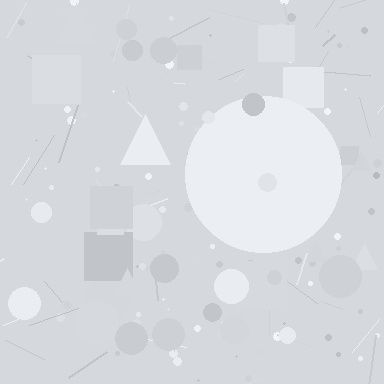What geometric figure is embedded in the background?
A circle is embedded in the background.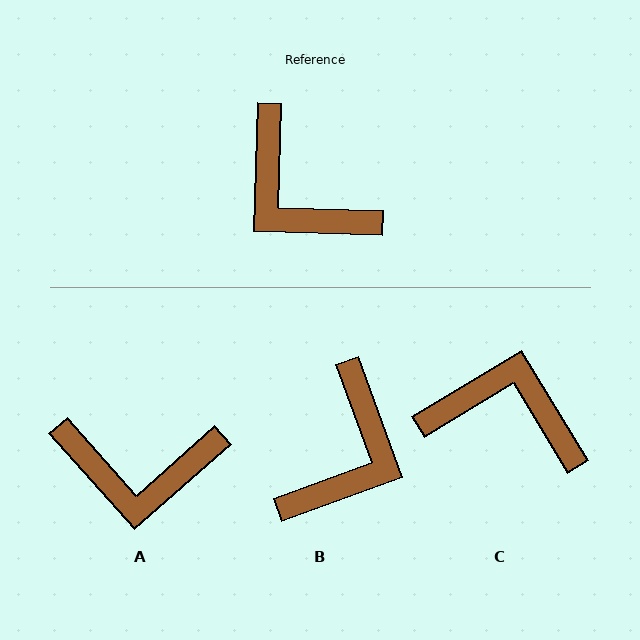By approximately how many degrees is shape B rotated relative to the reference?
Approximately 112 degrees counter-clockwise.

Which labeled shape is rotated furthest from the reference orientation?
C, about 147 degrees away.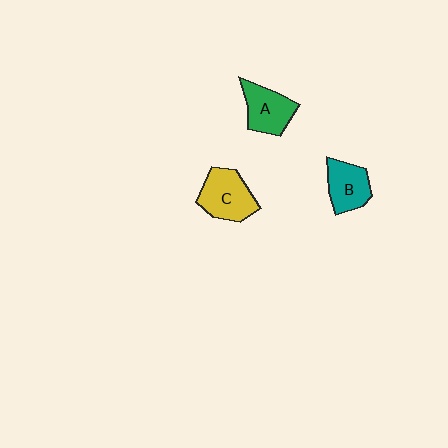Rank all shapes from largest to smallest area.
From largest to smallest: C (yellow), A (green), B (teal).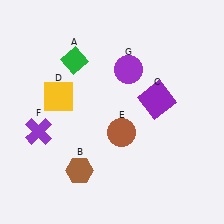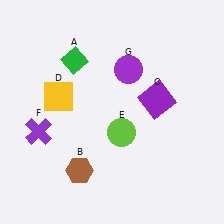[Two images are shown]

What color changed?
The circle (E) changed from brown in Image 1 to lime in Image 2.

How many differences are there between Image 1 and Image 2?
There is 1 difference between the two images.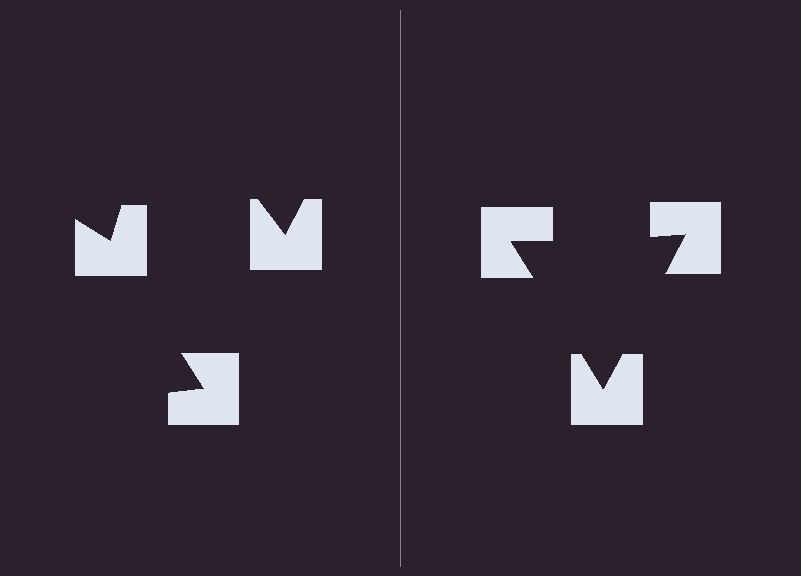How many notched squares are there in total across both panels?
6 — 3 on each side.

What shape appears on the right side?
An illusory triangle.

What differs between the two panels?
The notched squares are positioned identically on both sides; only the wedge orientations differ. On the right they align to a triangle; on the left they are misaligned.